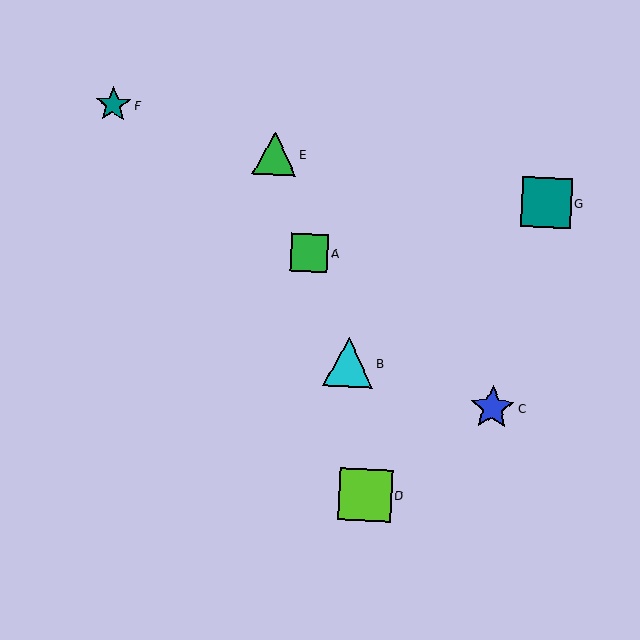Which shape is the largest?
The lime square (labeled D) is the largest.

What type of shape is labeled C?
Shape C is a blue star.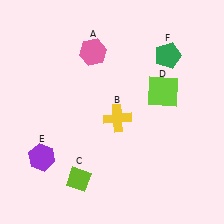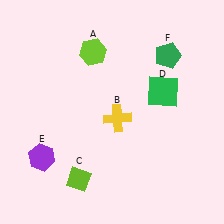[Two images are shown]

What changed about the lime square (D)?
In Image 1, D is lime. In Image 2, it changed to green.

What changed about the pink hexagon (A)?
In Image 1, A is pink. In Image 2, it changed to lime.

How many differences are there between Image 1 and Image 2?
There are 2 differences between the two images.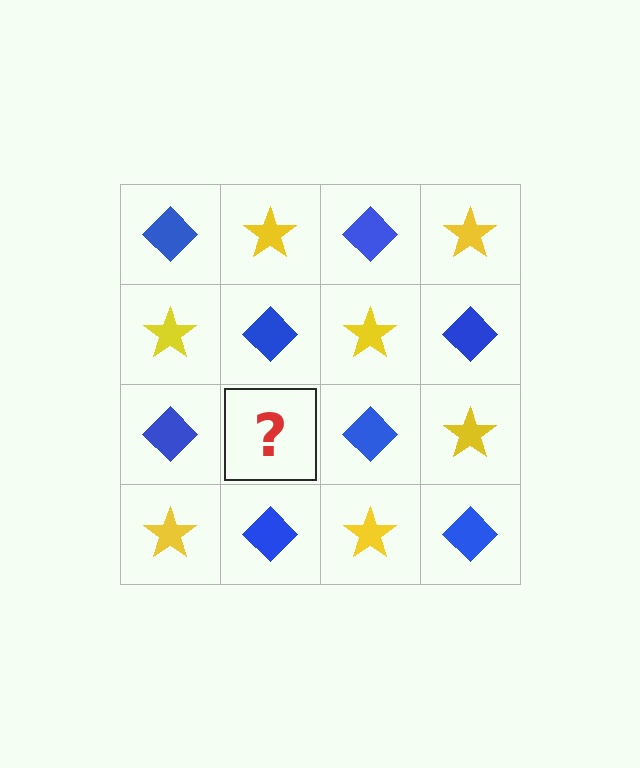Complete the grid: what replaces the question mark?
The question mark should be replaced with a yellow star.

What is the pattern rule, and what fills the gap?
The rule is that it alternates blue diamond and yellow star in a checkerboard pattern. The gap should be filled with a yellow star.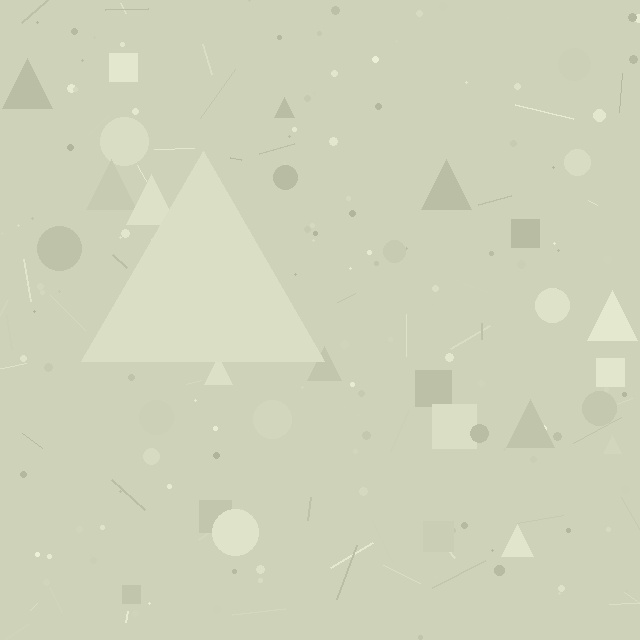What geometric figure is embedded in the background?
A triangle is embedded in the background.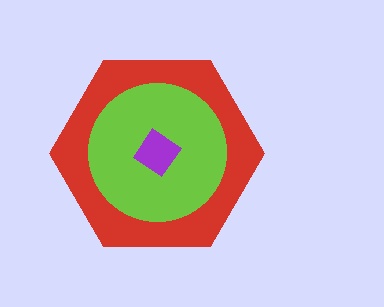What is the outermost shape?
The red hexagon.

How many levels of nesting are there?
3.